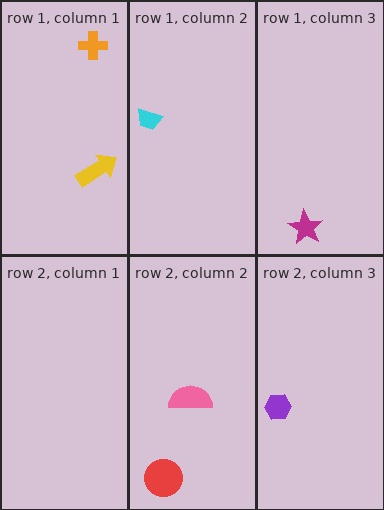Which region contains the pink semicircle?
The row 2, column 2 region.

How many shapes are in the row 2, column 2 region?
2.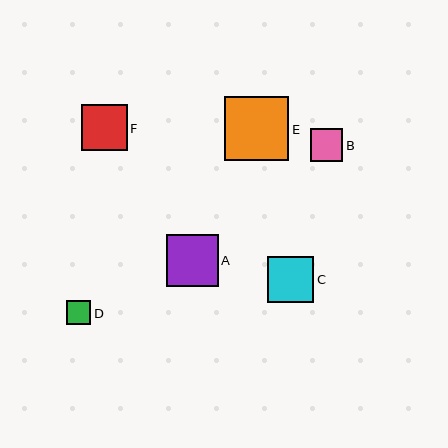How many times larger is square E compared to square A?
Square E is approximately 1.2 times the size of square A.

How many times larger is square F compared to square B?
Square F is approximately 1.4 times the size of square B.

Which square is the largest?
Square E is the largest with a size of approximately 64 pixels.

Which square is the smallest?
Square D is the smallest with a size of approximately 24 pixels.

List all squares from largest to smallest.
From largest to smallest: E, A, F, C, B, D.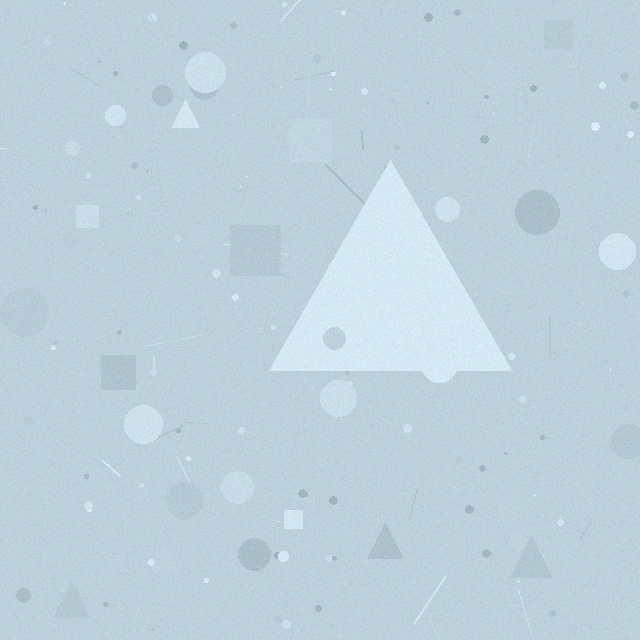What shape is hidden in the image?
A triangle is hidden in the image.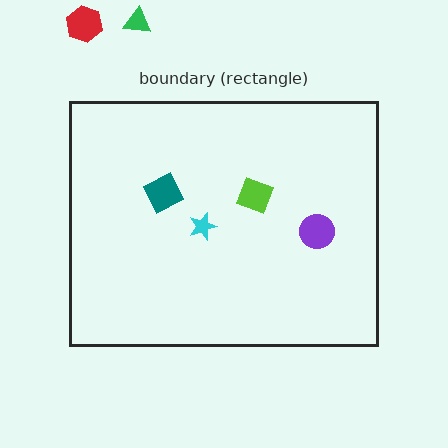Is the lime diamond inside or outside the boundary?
Inside.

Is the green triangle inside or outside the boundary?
Outside.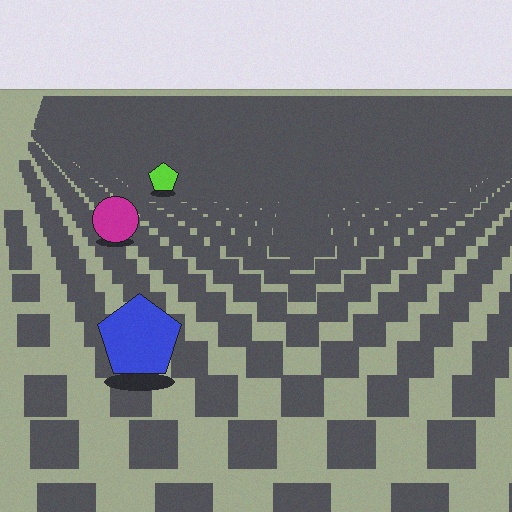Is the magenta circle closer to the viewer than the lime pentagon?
Yes. The magenta circle is closer — you can tell from the texture gradient: the ground texture is coarser near it.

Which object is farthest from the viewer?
The lime pentagon is farthest from the viewer. It appears smaller and the ground texture around it is denser.